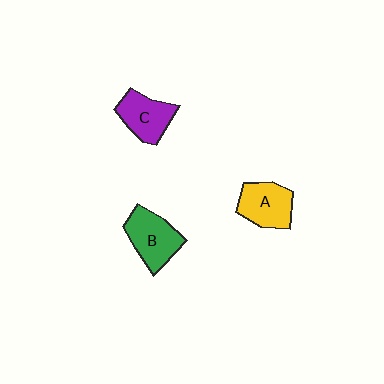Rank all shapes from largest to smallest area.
From largest to smallest: B (green), A (yellow), C (purple).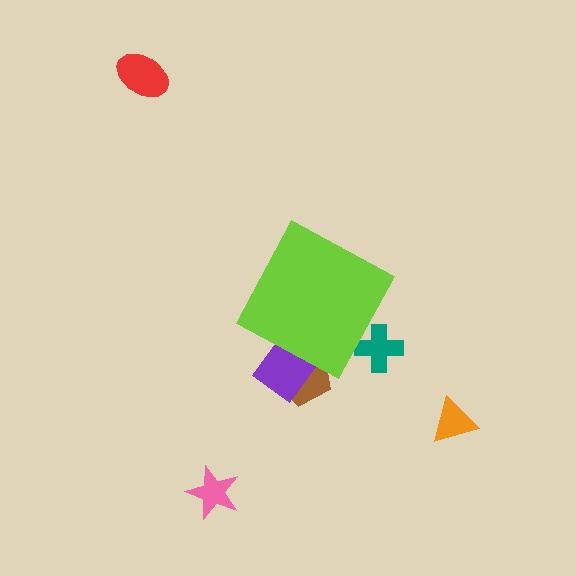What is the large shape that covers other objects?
A lime diamond.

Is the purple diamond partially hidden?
Yes, the purple diamond is partially hidden behind the lime diamond.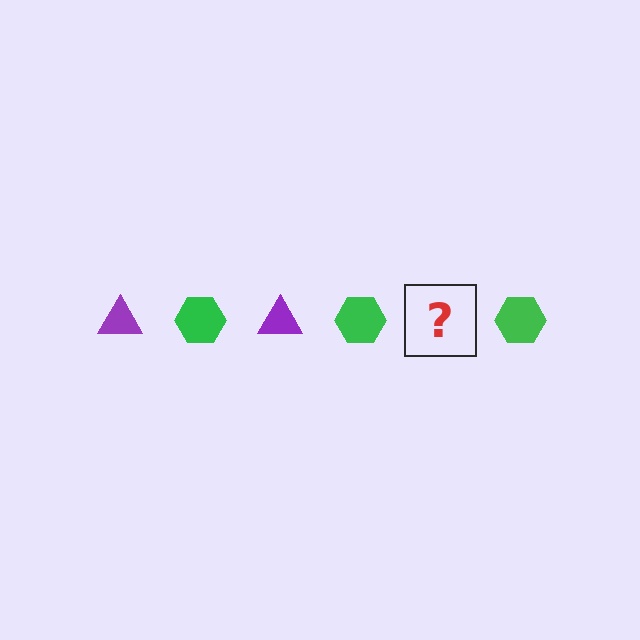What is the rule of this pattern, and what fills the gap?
The rule is that the pattern alternates between purple triangle and green hexagon. The gap should be filled with a purple triangle.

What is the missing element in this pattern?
The missing element is a purple triangle.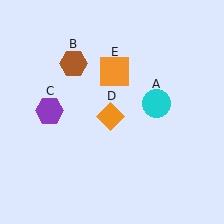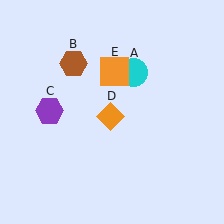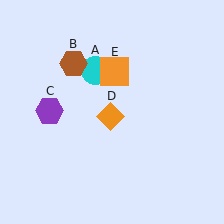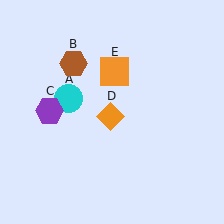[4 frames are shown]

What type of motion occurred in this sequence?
The cyan circle (object A) rotated counterclockwise around the center of the scene.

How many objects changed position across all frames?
1 object changed position: cyan circle (object A).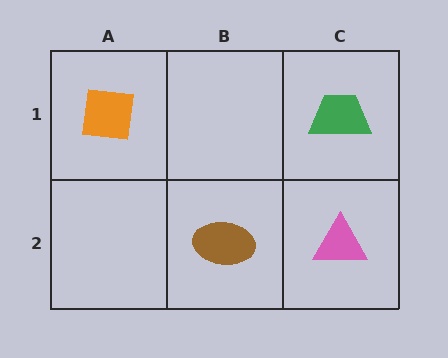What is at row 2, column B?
A brown ellipse.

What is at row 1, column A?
An orange square.